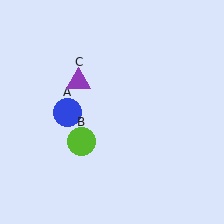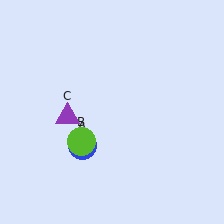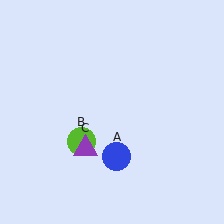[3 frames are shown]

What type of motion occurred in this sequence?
The blue circle (object A), purple triangle (object C) rotated counterclockwise around the center of the scene.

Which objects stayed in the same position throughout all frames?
Lime circle (object B) remained stationary.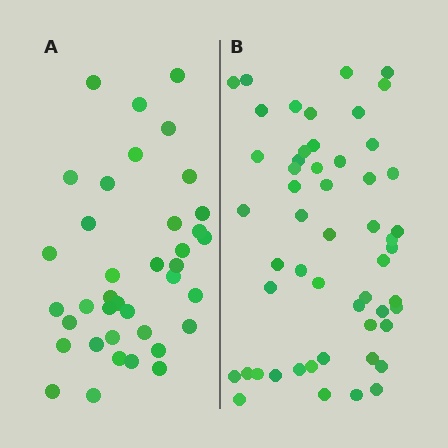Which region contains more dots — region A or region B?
Region B (the right region) has more dots.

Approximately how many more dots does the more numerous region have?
Region B has approximately 15 more dots than region A.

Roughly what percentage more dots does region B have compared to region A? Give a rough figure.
About 40% more.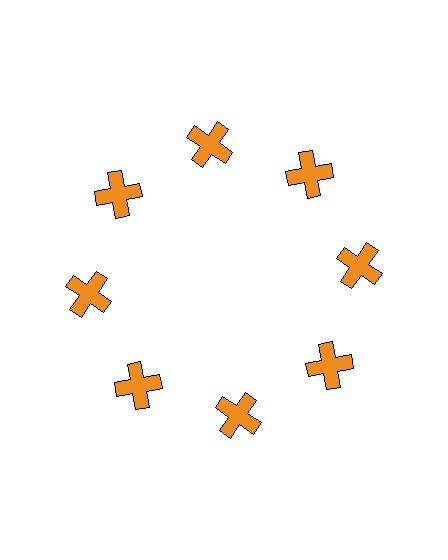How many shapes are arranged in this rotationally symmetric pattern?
There are 8 shapes, arranged in 8 groups of 1.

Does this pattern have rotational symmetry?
Yes, this pattern has 8-fold rotational symmetry. It looks the same after rotating 45 degrees around the center.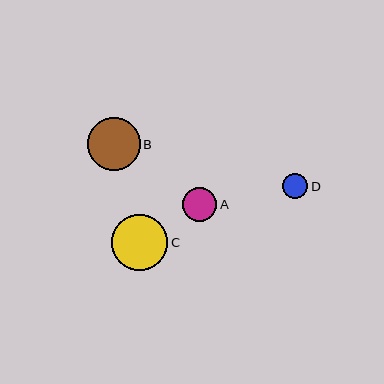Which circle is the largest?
Circle C is the largest with a size of approximately 56 pixels.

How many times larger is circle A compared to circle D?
Circle A is approximately 1.3 times the size of circle D.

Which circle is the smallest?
Circle D is the smallest with a size of approximately 25 pixels.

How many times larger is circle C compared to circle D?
Circle C is approximately 2.2 times the size of circle D.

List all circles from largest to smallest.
From largest to smallest: C, B, A, D.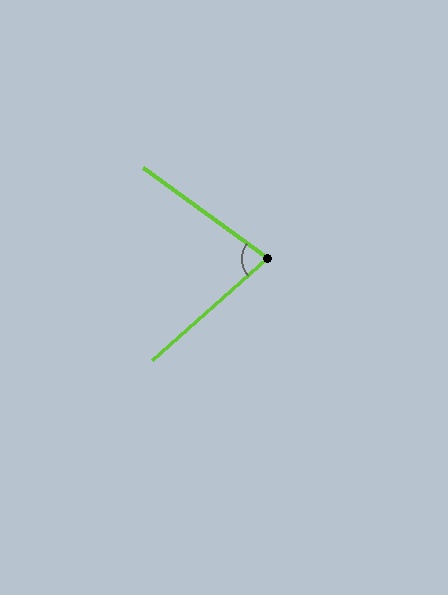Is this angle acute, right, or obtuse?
It is acute.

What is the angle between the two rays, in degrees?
Approximately 77 degrees.